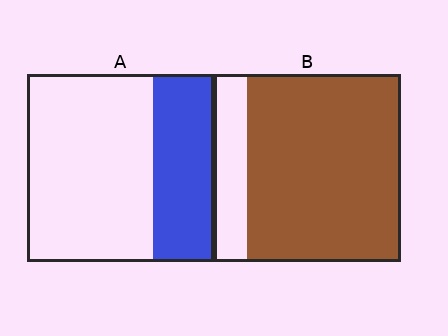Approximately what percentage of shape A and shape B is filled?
A is approximately 35% and B is approximately 80%.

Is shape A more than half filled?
No.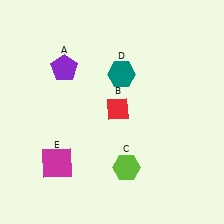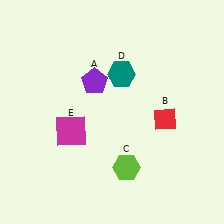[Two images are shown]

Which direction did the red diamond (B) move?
The red diamond (B) moved right.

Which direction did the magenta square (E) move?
The magenta square (E) moved up.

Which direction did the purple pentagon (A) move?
The purple pentagon (A) moved right.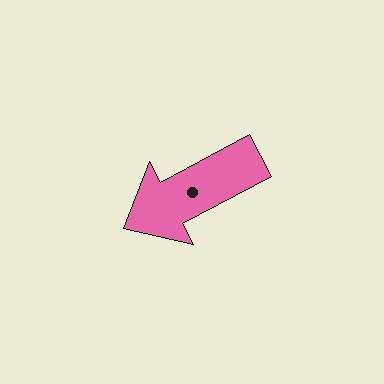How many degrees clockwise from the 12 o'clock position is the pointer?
Approximately 242 degrees.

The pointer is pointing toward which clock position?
Roughly 8 o'clock.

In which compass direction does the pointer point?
Southwest.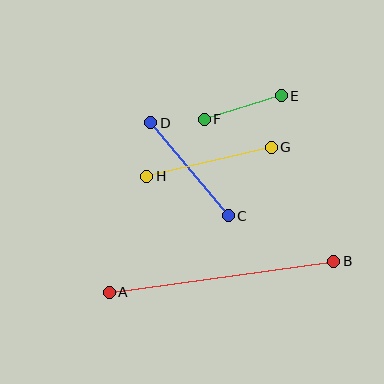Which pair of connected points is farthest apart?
Points A and B are farthest apart.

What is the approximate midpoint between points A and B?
The midpoint is at approximately (221, 277) pixels.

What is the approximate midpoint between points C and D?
The midpoint is at approximately (189, 169) pixels.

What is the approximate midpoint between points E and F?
The midpoint is at approximately (243, 108) pixels.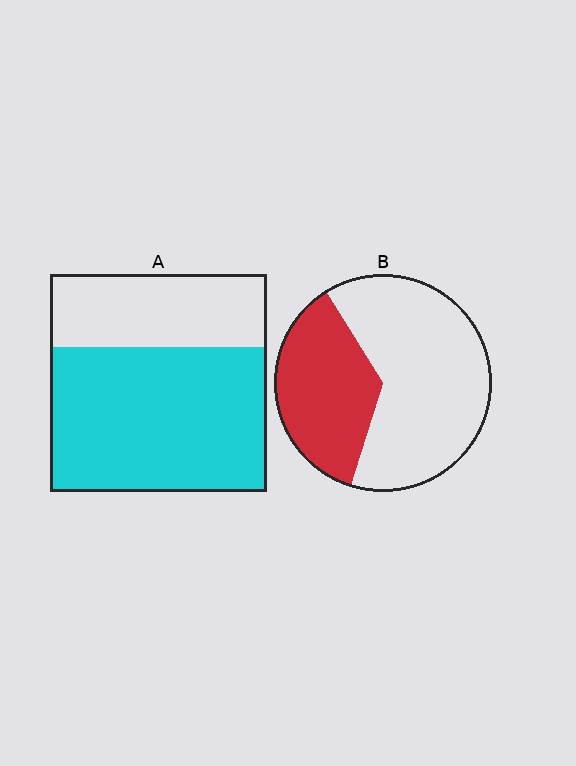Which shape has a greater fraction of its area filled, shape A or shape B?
Shape A.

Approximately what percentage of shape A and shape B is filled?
A is approximately 65% and B is approximately 35%.